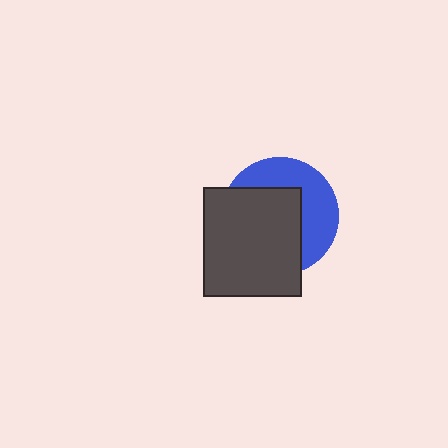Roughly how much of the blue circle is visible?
A small part of it is visible (roughly 43%).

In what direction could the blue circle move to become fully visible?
The blue circle could move toward the upper-right. That would shift it out from behind the dark gray rectangle entirely.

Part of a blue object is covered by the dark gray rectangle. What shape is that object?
It is a circle.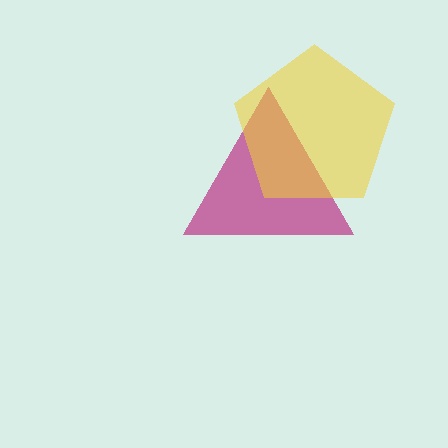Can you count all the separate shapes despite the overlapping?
Yes, there are 2 separate shapes.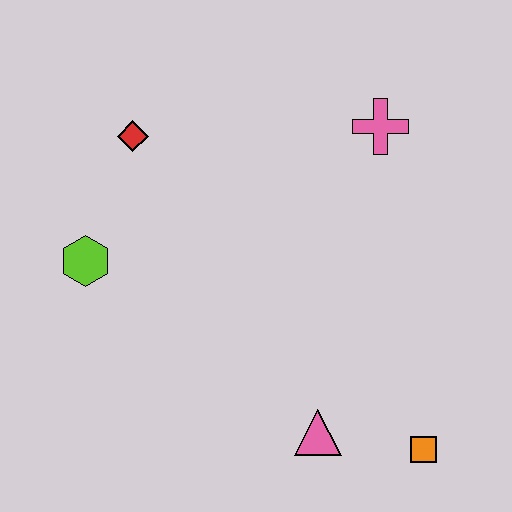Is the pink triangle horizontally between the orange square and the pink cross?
No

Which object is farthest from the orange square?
The red diamond is farthest from the orange square.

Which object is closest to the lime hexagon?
The red diamond is closest to the lime hexagon.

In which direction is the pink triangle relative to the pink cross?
The pink triangle is below the pink cross.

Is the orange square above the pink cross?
No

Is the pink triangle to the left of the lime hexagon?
No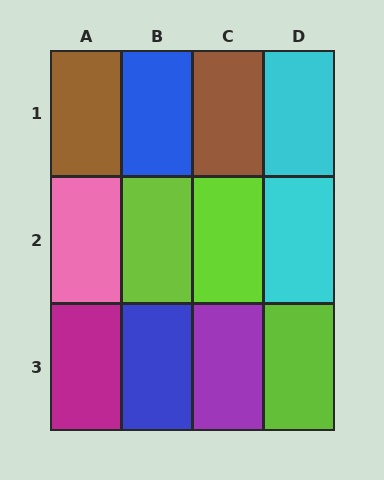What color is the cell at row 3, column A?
Magenta.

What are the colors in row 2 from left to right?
Pink, lime, lime, cyan.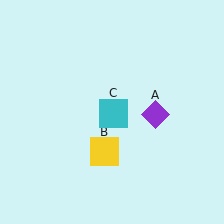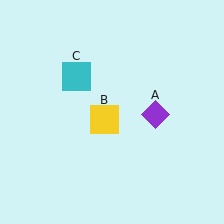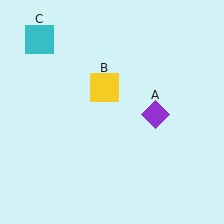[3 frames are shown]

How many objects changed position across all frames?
2 objects changed position: yellow square (object B), cyan square (object C).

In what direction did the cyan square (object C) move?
The cyan square (object C) moved up and to the left.